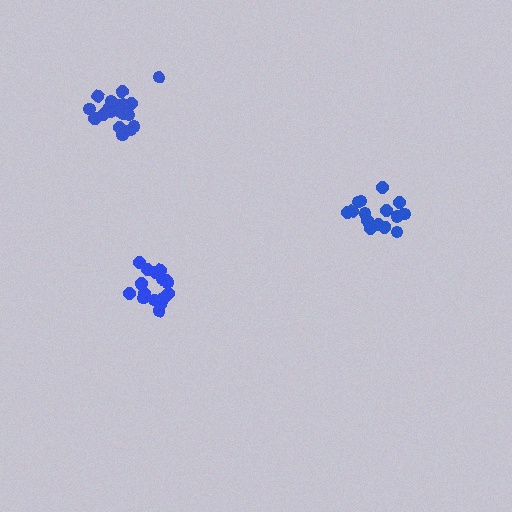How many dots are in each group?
Group 1: 15 dots, Group 2: 17 dots, Group 3: 20 dots (52 total).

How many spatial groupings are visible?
There are 3 spatial groupings.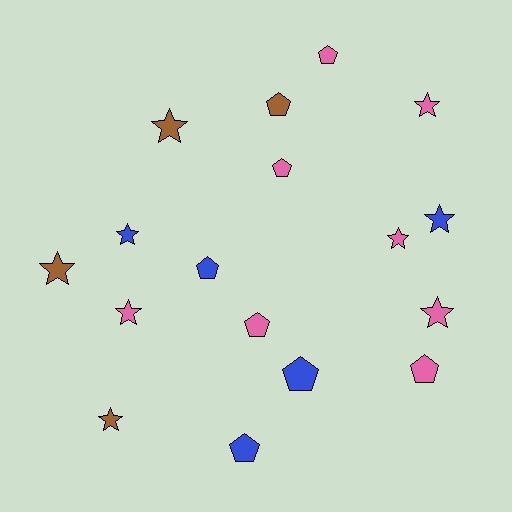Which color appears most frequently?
Pink, with 8 objects.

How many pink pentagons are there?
There are 4 pink pentagons.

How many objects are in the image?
There are 17 objects.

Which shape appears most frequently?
Star, with 9 objects.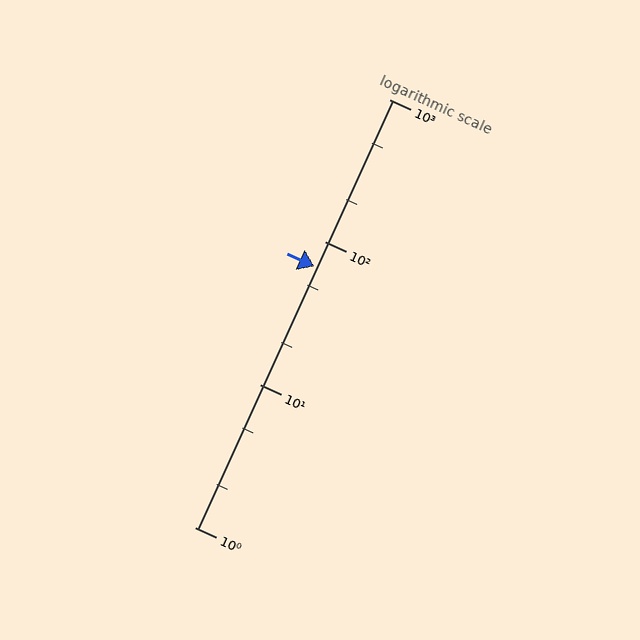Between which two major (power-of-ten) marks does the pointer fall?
The pointer is between 10 and 100.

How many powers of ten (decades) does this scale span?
The scale spans 3 decades, from 1 to 1000.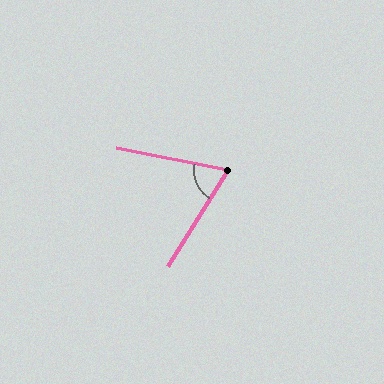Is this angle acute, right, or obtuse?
It is acute.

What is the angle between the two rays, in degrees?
Approximately 69 degrees.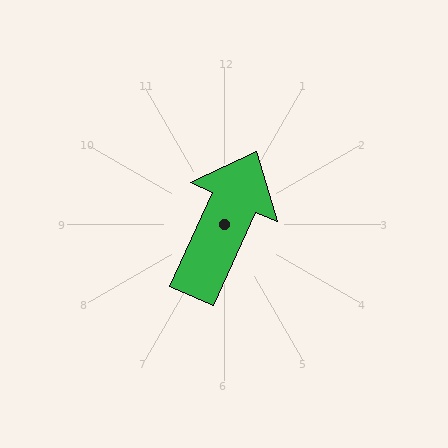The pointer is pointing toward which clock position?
Roughly 1 o'clock.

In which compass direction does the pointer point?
Northeast.